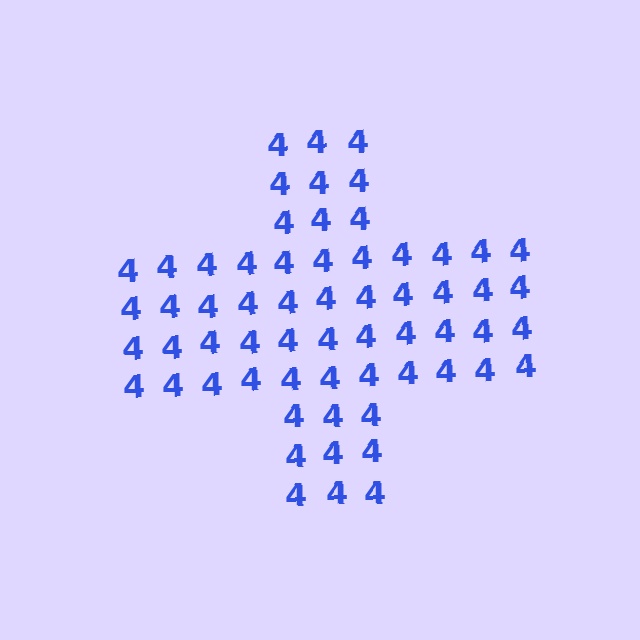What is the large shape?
The large shape is a cross.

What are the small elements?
The small elements are digit 4's.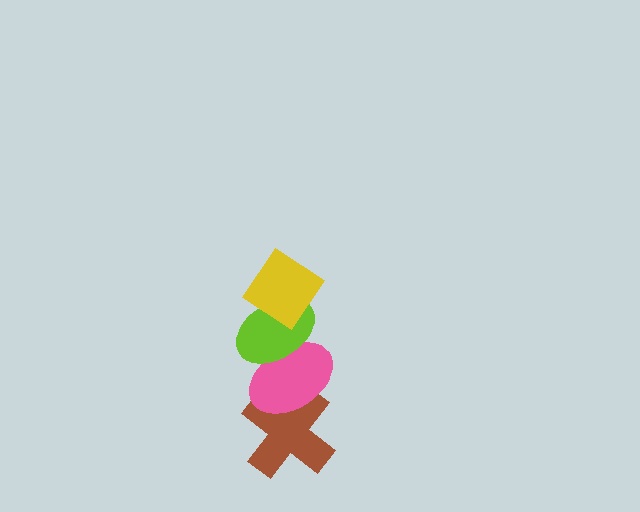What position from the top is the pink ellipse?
The pink ellipse is 3rd from the top.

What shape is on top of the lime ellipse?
The yellow diamond is on top of the lime ellipse.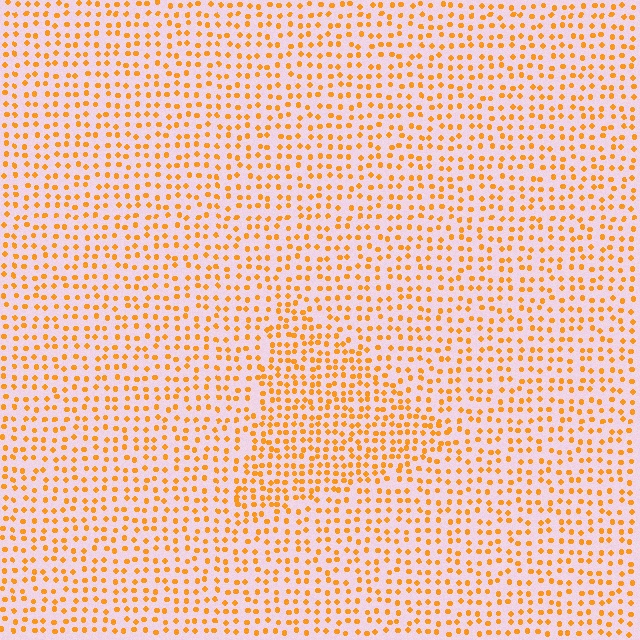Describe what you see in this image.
The image contains small orange elements arranged at two different densities. A triangle-shaped region is visible where the elements are more densely packed than the surrounding area.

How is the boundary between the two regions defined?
The boundary is defined by a change in element density (approximately 1.6x ratio). All elements are the same color, size, and shape.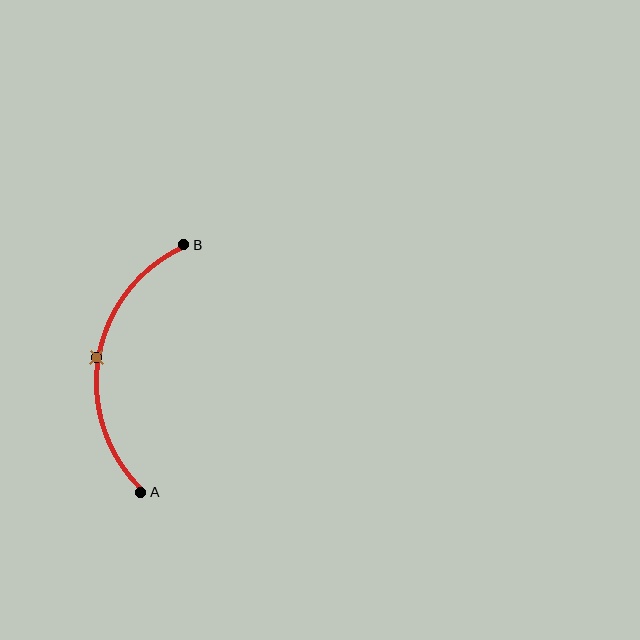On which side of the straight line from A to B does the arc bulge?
The arc bulges to the left of the straight line connecting A and B.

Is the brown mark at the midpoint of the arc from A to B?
Yes. The brown mark lies on the arc at equal arc-length from both A and B — it is the arc midpoint.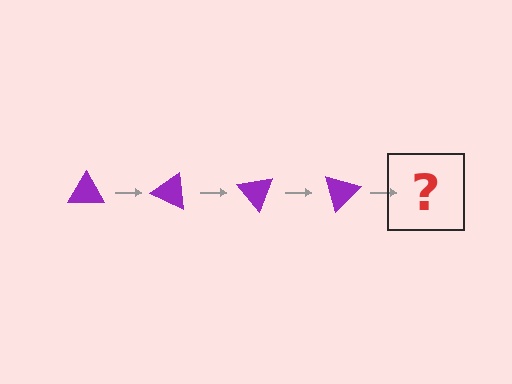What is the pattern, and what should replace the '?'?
The pattern is that the triangle rotates 25 degrees each step. The '?' should be a purple triangle rotated 100 degrees.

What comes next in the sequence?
The next element should be a purple triangle rotated 100 degrees.